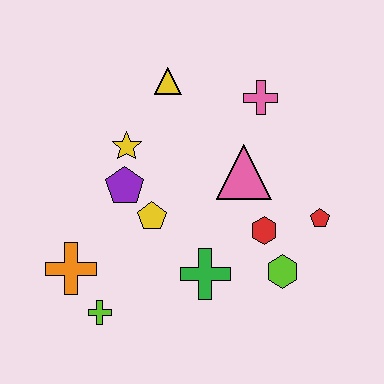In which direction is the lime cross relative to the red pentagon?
The lime cross is to the left of the red pentagon.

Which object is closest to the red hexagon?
The lime hexagon is closest to the red hexagon.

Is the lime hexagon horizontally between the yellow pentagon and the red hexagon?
No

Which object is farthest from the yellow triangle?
The lime cross is farthest from the yellow triangle.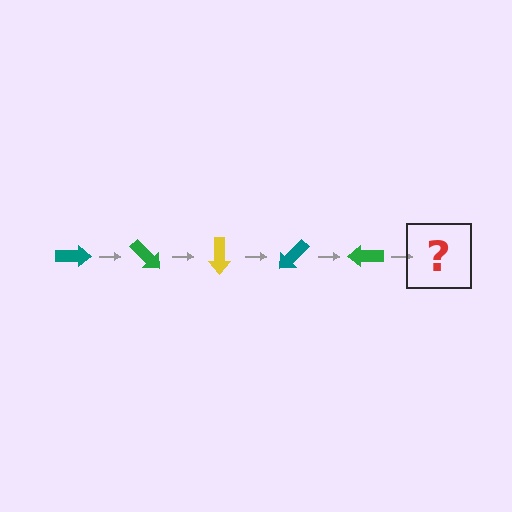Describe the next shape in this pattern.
It should be a yellow arrow, rotated 225 degrees from the start.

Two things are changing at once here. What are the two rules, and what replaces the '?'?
The two rules are that it rotates 45 degrees each step and the color cycles through teal, green, and yellow. The '?' should be a yellow arrow, rotated 225 degrees from the start.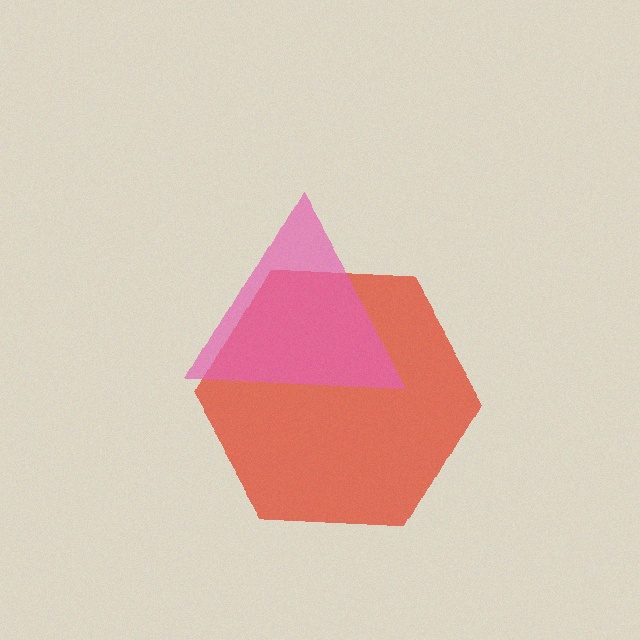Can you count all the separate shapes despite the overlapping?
Yes, there are 2 separate shapes.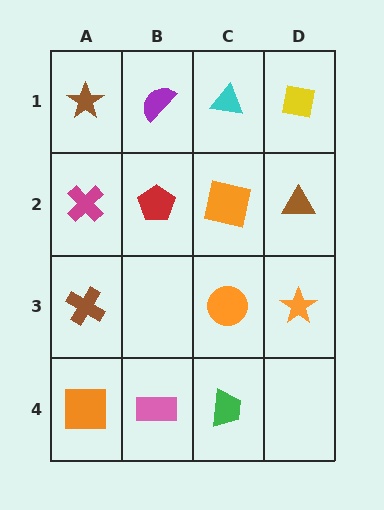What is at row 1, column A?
A brown star.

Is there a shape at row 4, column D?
No, that cell is empty.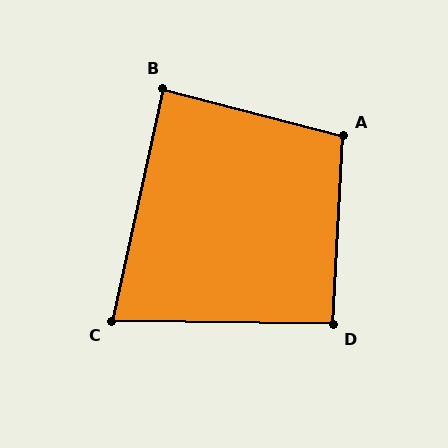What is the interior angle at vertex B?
Approximately 88 degrees (approximately right).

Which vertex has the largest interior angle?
A, at approximately 101 degrees.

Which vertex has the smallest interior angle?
C, at approximately 79 degrees.